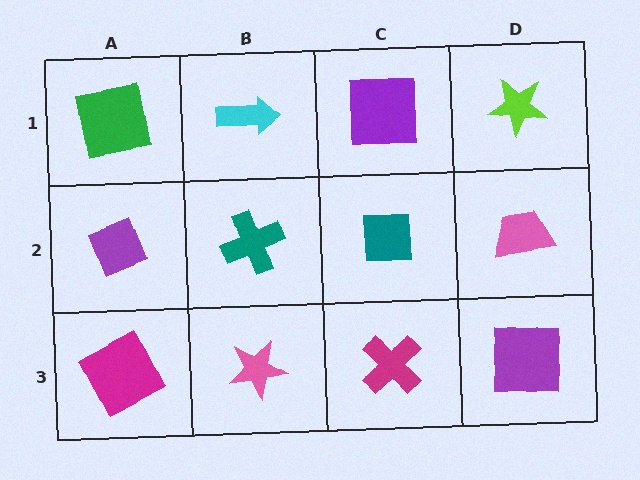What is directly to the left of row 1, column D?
A purple square.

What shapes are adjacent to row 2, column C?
A purple square (row 1, column C), a magenta cross (row 3, column C), a teal cross (row 2, column B), a pink trapezoid (row 2, column D).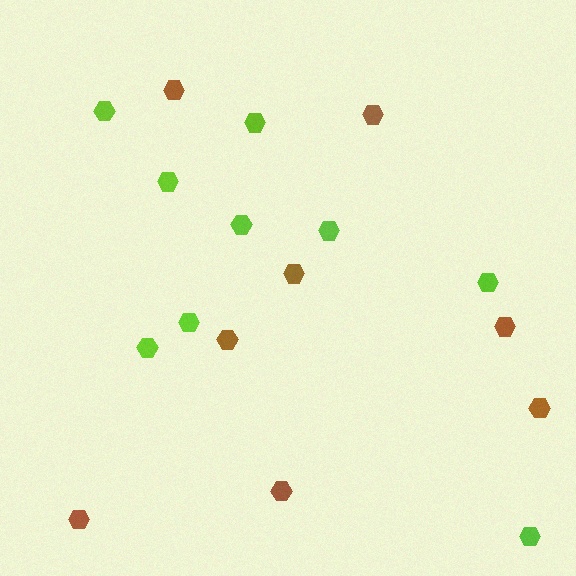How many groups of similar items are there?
There are 2 groups: one group of lime hexagons (9) and one group of brown hexagons (8).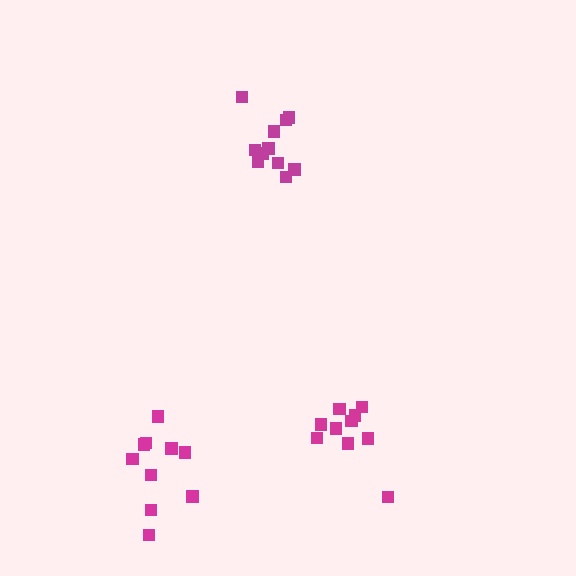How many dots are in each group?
Group 1: 10 dots, Group 2: 11 dots, Group 3: 10 dots (31 total).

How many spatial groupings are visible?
There are 3 spatial groupings.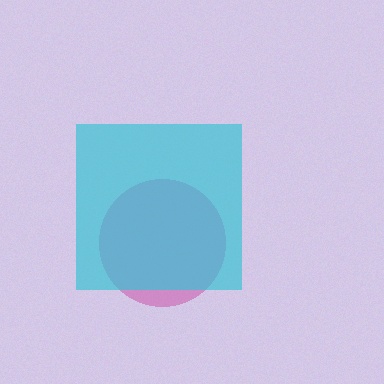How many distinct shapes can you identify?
There are 2 distinct shapes: a magenta circle, a cyan square.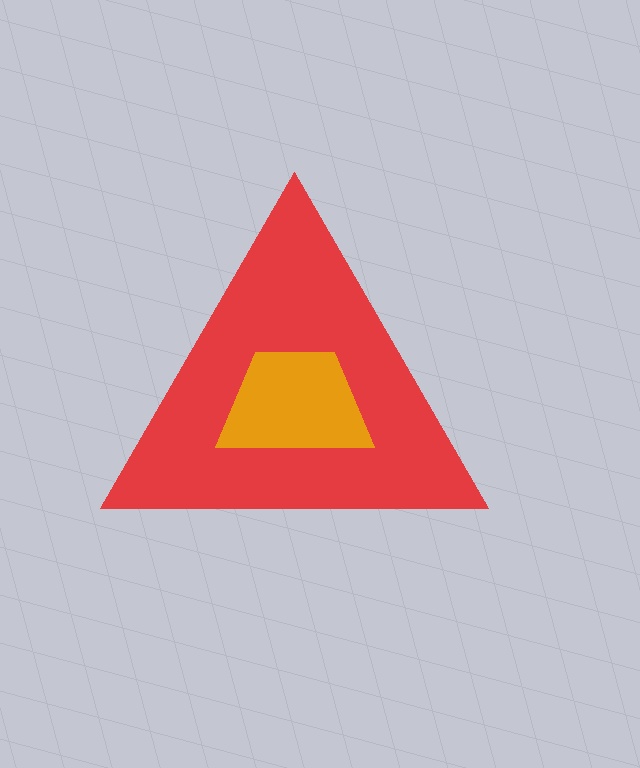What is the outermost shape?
The red triangle.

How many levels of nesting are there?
2.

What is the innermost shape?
The orange trapezoid.